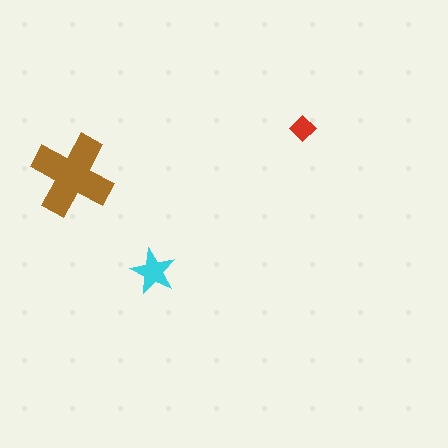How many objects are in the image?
There are 3 objects in the image.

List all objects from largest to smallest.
The brown cross, the cyan star, the red diamond.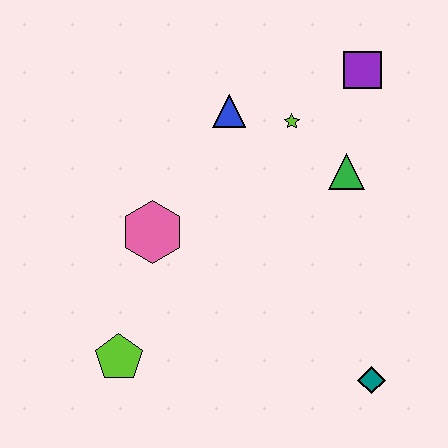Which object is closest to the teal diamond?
The green triangle is closest to the teal diamond.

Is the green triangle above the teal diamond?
Yes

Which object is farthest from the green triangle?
The lime pentagon is farthest from the green triangle.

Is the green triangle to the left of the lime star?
No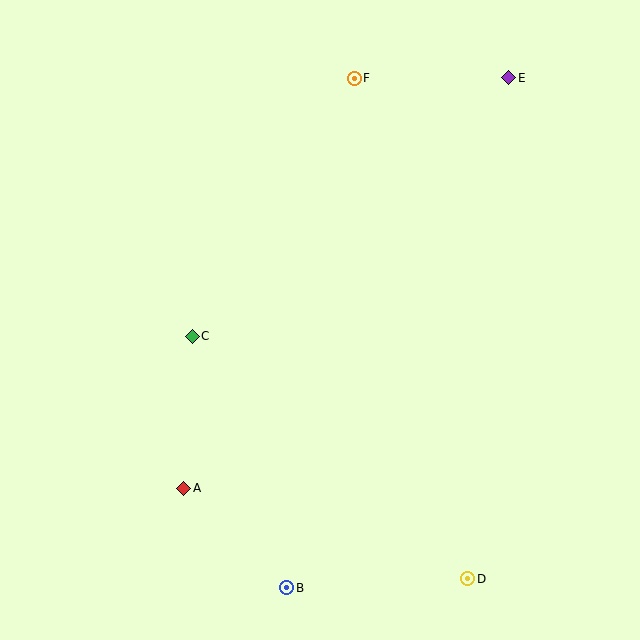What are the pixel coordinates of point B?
Point B is at (287, 588).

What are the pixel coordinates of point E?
Point E is at (509, 78).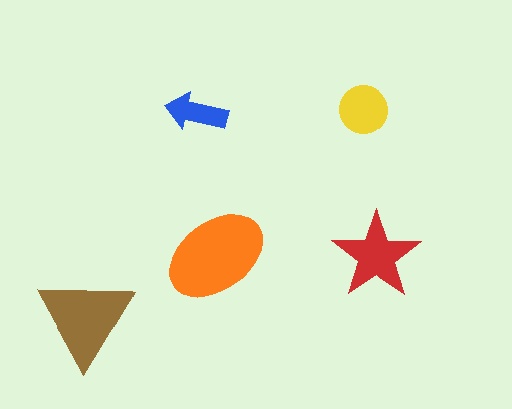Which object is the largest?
The orange ellipse.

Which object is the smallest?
The blue arrow.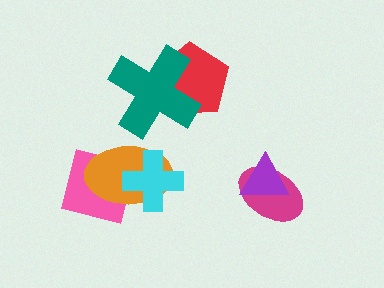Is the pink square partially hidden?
Yes, it is partially covered by another shape.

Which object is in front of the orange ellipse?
The cyan cross is in front of the orange ellipse.